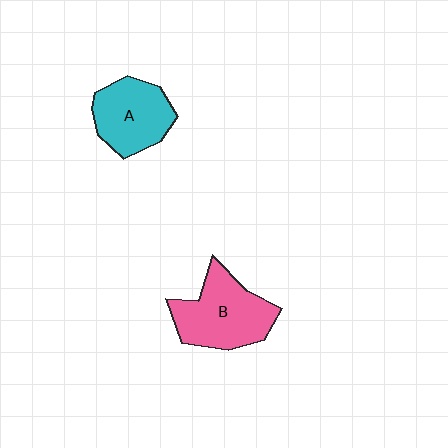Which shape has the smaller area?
Shape A (cyan).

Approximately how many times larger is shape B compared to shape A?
Approximately 1.2 times.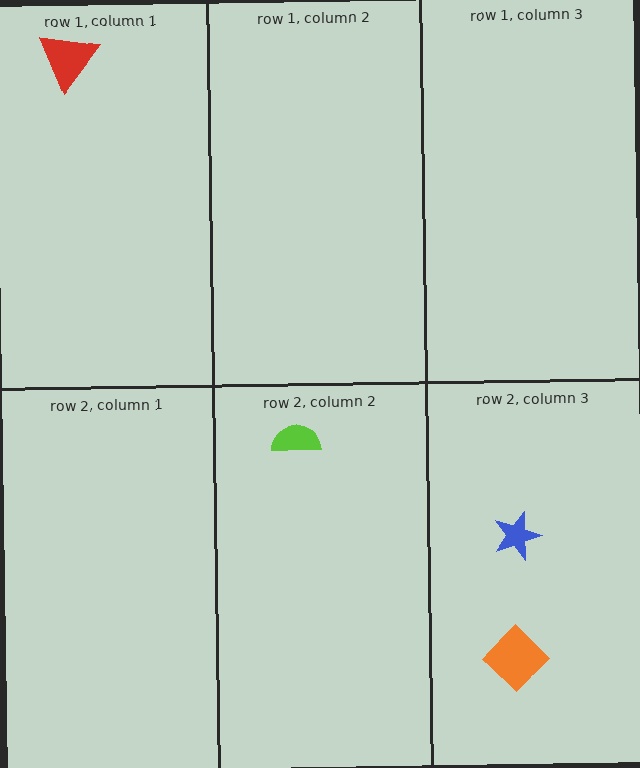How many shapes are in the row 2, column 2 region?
1.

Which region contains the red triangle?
The row 1, column 1 region.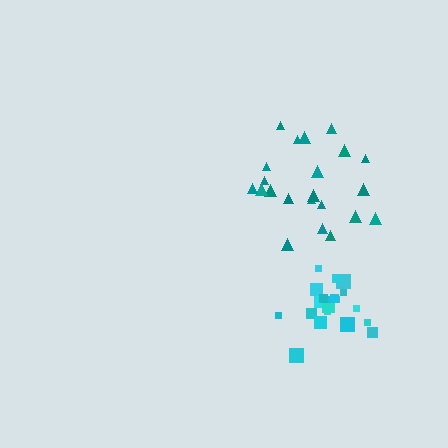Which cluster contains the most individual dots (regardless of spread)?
Teal (23).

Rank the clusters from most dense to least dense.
cyan, teal.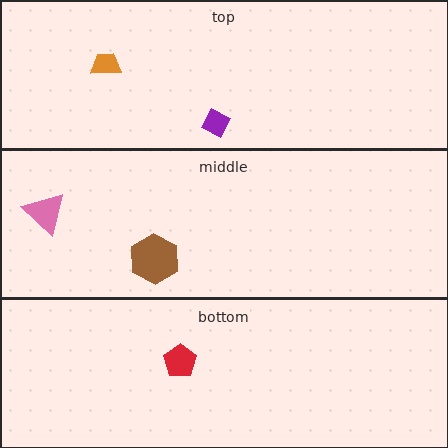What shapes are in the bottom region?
The red pentagon.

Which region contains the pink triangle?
The middle region.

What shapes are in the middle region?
The brown hexagon, the pink triangle.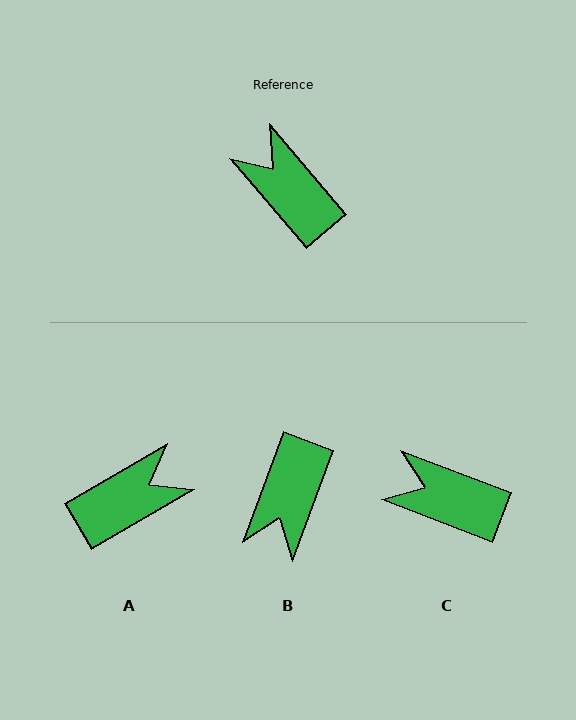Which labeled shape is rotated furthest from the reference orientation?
B, about 119 degrees away.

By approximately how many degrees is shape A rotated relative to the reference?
Approximately 100 degrees clockwise.